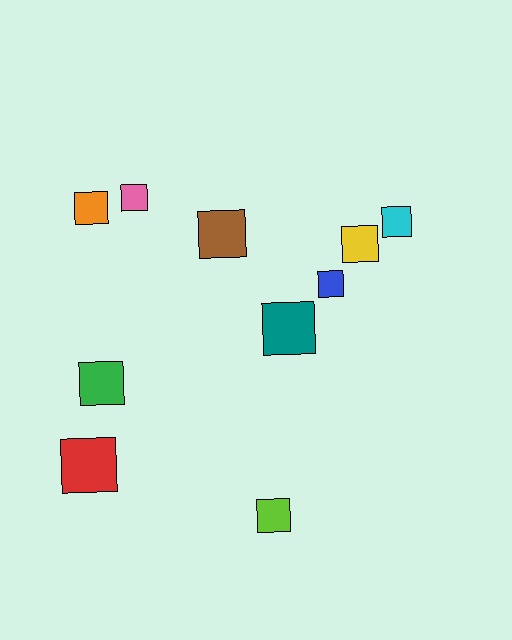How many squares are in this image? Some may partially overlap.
There are 10 squares.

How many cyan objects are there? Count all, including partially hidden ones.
There is 1 cyan object.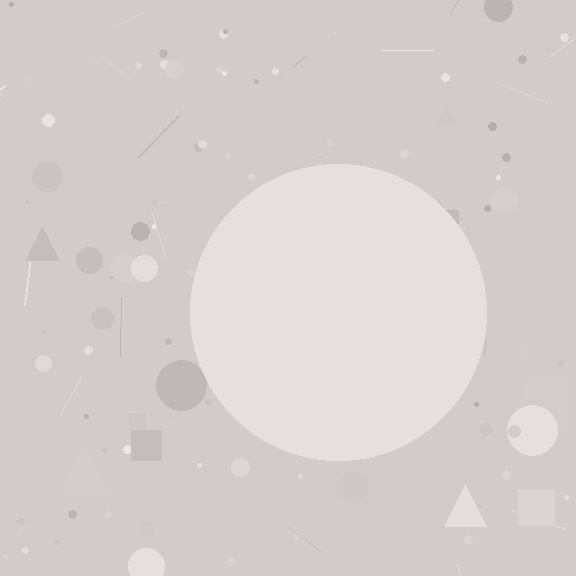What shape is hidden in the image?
A circle is hidden in the image.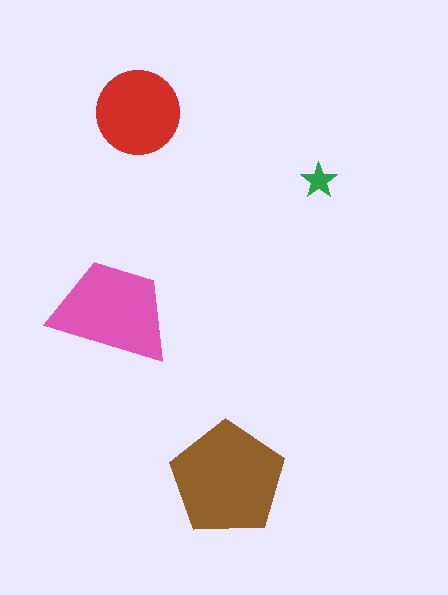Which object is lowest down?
The brown pentagon is bottommost.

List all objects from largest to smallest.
The brown pentagon, the pink trapezoid, the red circle, the green star.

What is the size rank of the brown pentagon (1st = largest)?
1st.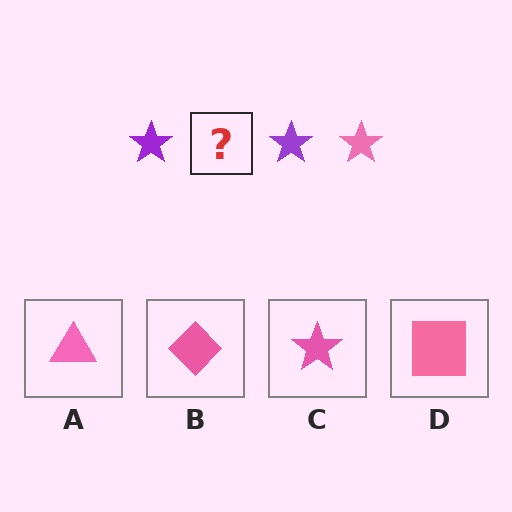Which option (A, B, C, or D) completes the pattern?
C.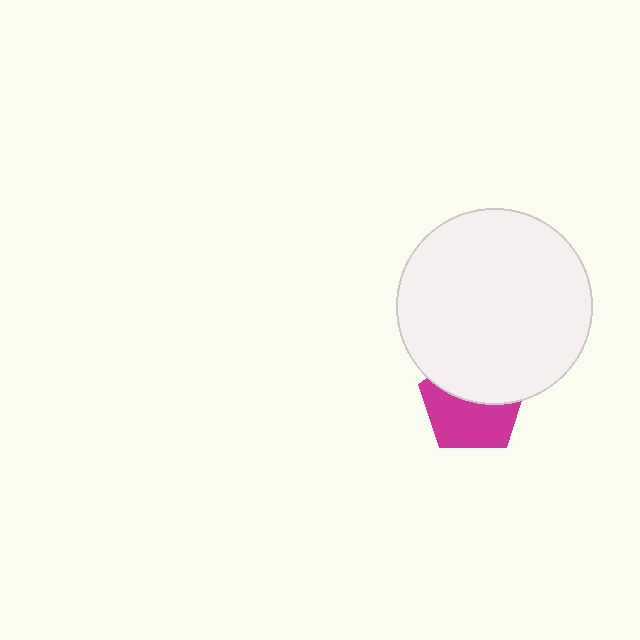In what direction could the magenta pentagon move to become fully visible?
The magenta pentagon could move down. That would shift it out from behind the white circle entirely.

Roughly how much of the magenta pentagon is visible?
About half of it is visible (roughly 54%).